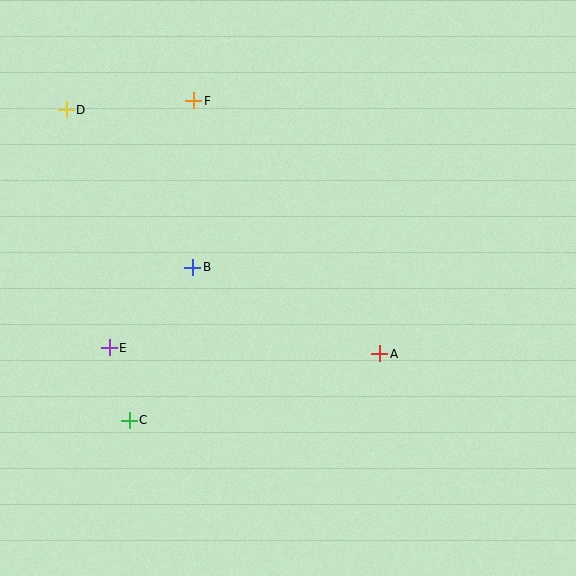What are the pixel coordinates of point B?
Point B is at (193, 267).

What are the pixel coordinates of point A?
Point A is at (380, 354).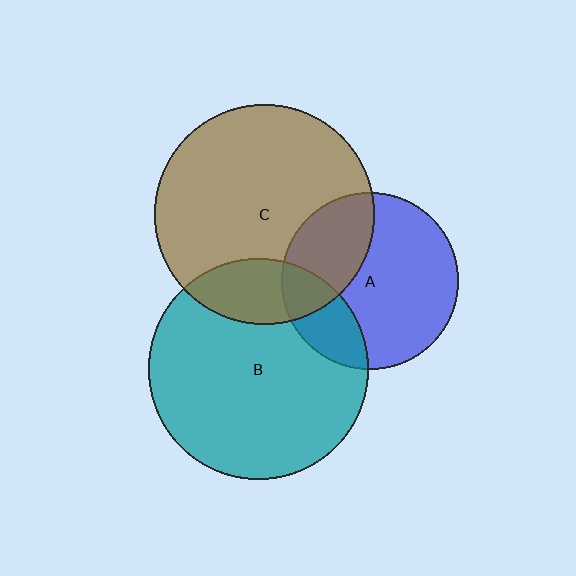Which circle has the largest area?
Circle C (brown).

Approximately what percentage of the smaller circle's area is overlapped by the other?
Approximately 20%.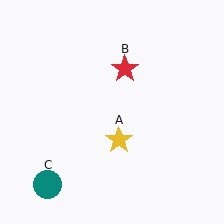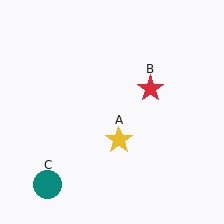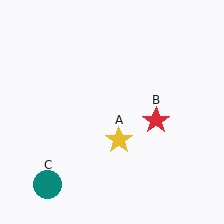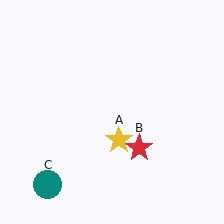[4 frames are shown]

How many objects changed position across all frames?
1 object changed position: red star (object B).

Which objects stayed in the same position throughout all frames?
Yellow star (object A) and teal circle (object C) remained stationary.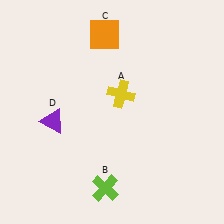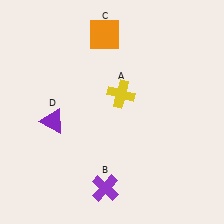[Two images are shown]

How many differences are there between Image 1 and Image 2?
There is 1 difference between the two images.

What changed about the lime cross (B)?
In Image 1, B is lime. In Image 2, it changed to purple.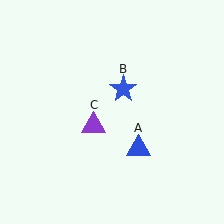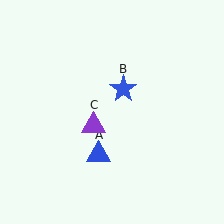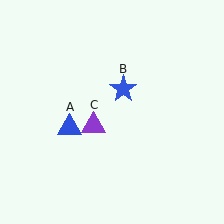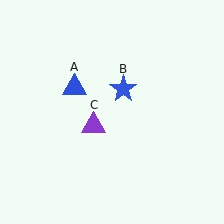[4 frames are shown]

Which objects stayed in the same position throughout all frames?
Blue star (object B) and purple triangle (object C) remained stationary.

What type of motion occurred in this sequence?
The blue triangle (object A) rotated clockwise around the center of the scene.